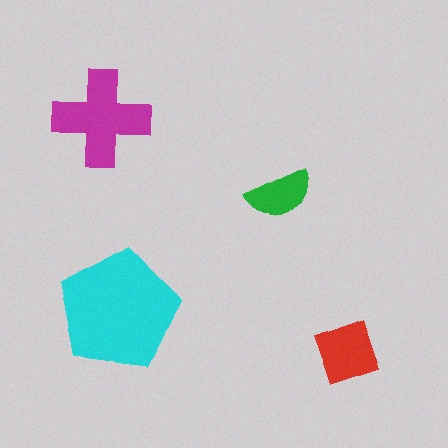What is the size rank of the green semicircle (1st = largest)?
4th.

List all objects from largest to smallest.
The cyan pentagon, the magenta cross, the red diamond, the green semicircle.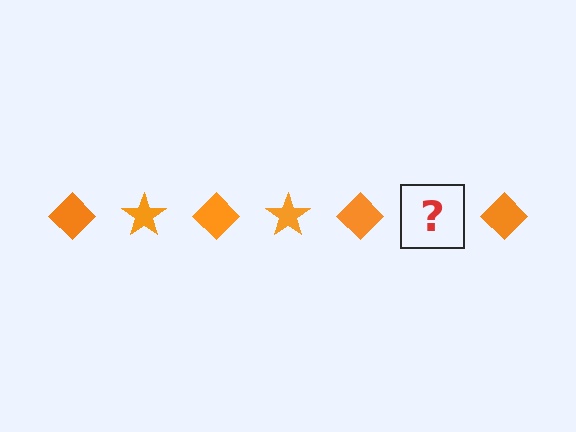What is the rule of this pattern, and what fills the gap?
The rule is that the pattern cycles through diamond, star shapes in orange. The gap should be filled with an orange star.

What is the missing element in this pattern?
The missing element is an orange star.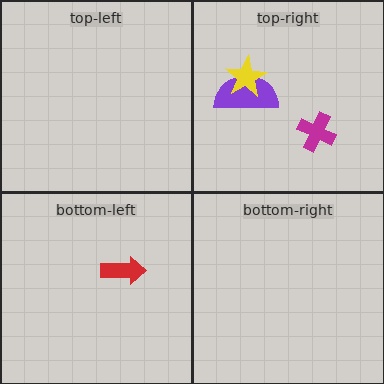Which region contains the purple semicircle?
The top-right region.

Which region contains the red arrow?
The bottom-left region.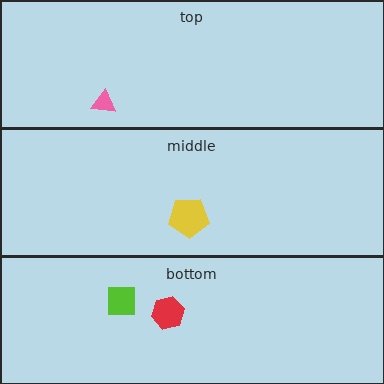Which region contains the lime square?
The bottom region.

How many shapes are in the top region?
1.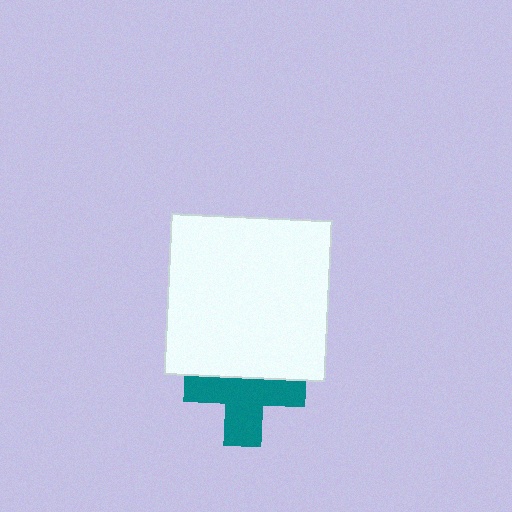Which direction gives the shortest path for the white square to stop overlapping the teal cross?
Moving up gives the shortest separation.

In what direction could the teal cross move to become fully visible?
The teal cross could move down. That would shift it out from behind the white square entirely.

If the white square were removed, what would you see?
You would see the complete teal cross.